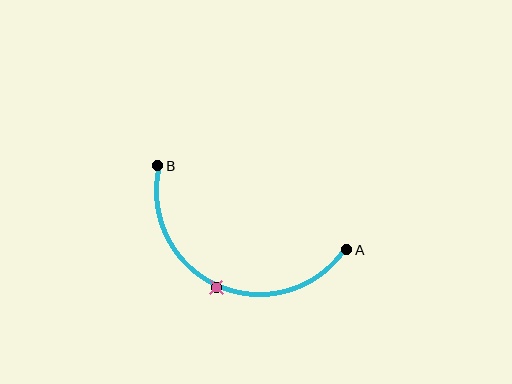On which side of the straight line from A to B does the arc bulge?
The arc bulges below the straight line connecting A and B.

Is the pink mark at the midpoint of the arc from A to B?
Yes. The pink mark lies on the arc at equal arc-length from both A and B — it is the arc midpoint.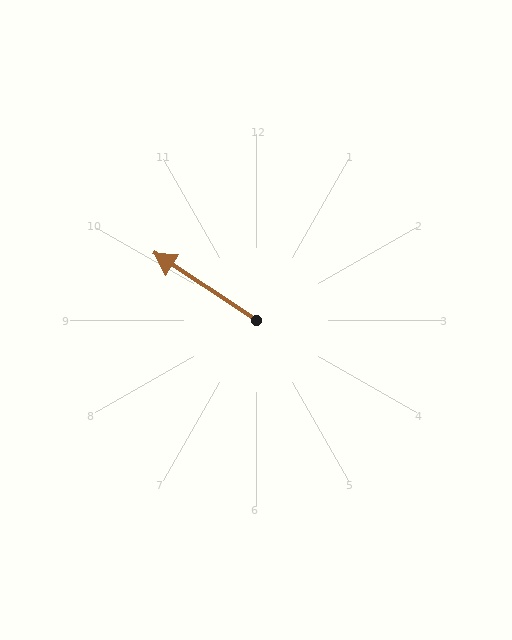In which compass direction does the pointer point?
Northwest.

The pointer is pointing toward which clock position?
Roughly 10 o'clock.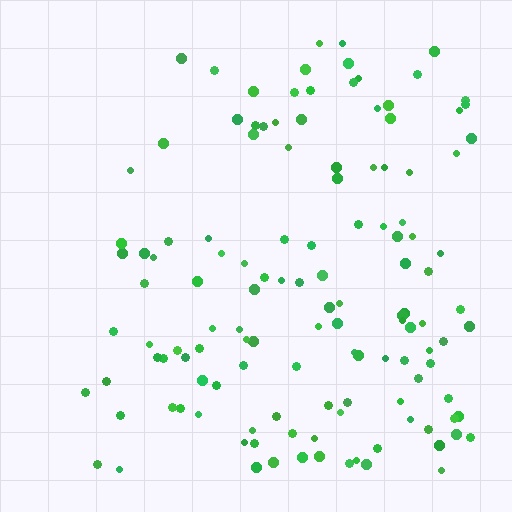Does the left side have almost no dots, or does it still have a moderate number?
Still a moderate number, just noticeably fewer than the right.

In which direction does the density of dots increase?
From left to right, with the right side densest.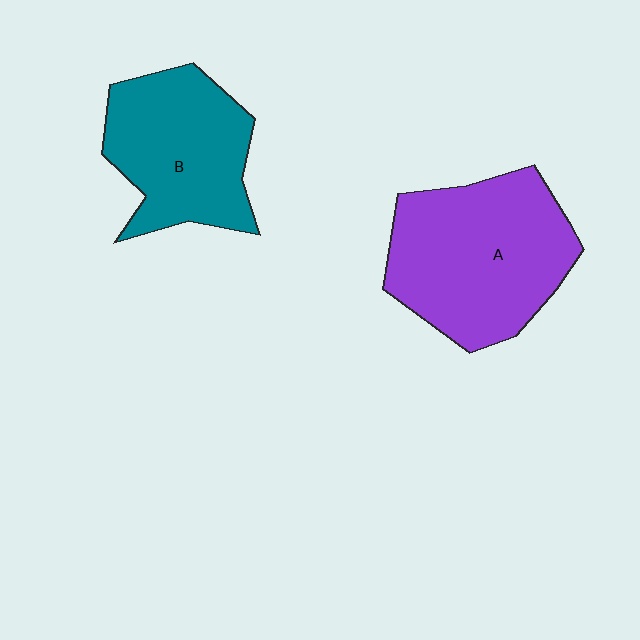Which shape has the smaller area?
Shape B (teal).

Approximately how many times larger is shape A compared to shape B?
Approximately 1.3 times.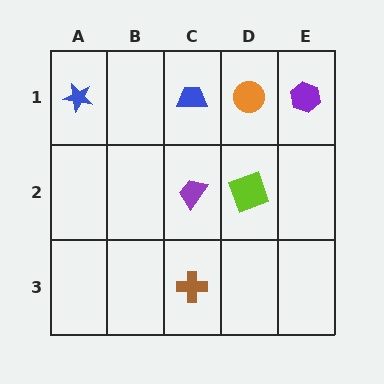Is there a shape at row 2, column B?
No, that cell is empty.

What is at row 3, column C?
A brown cross.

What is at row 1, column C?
A blue trapezoid.